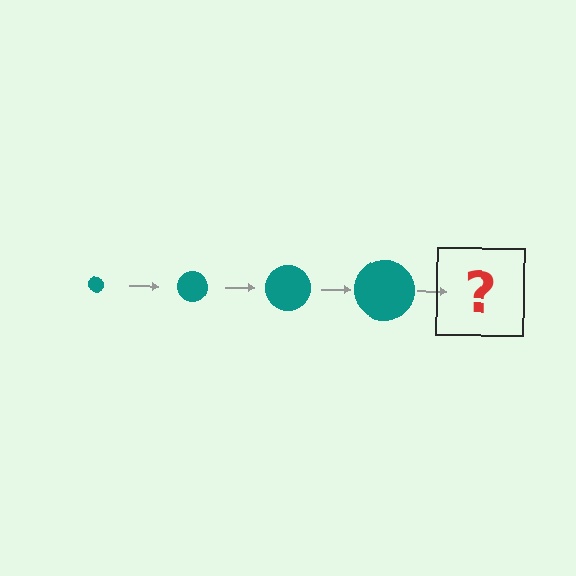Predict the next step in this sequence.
The next step is a teal circle, larger than the previous one.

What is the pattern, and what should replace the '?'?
The pattern is that the circle gets progressively larger each step. The '?' should be a teal circle, larger than the previous one.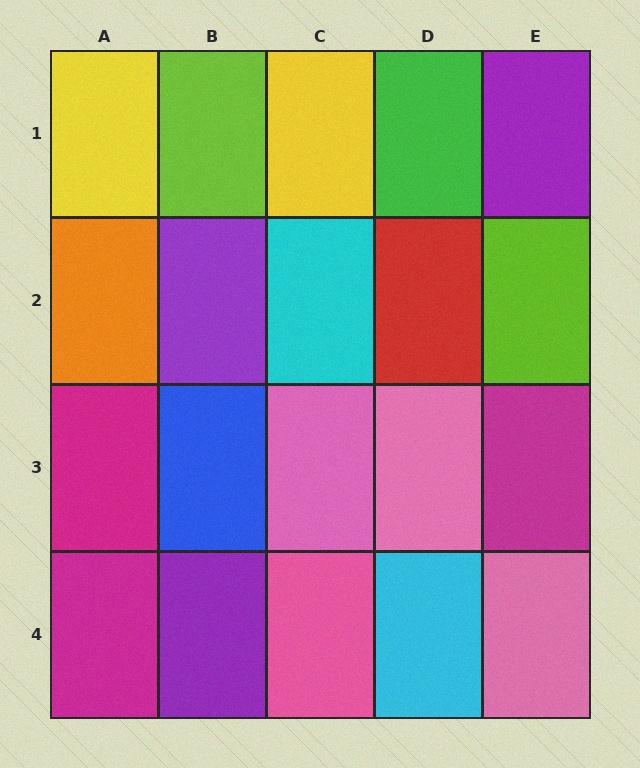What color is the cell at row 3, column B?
Blue.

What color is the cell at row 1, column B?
Lime.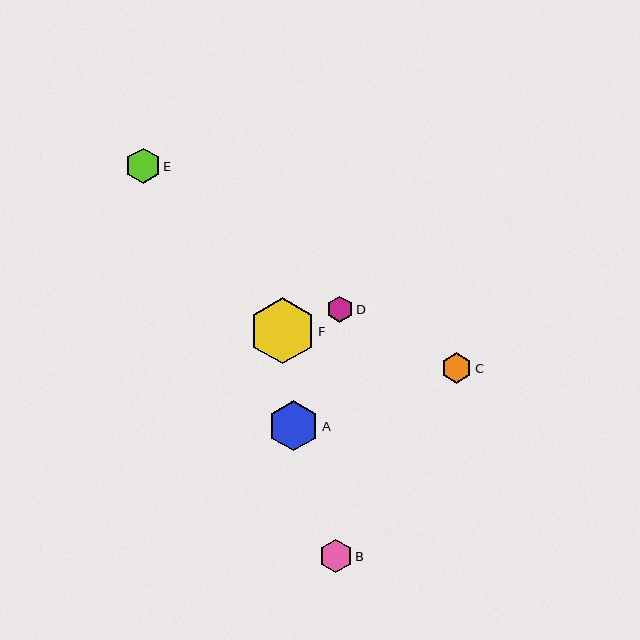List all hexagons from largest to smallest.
From largest to smallest: F, A, E, B, C, D.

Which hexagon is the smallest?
Hexagon D is the smallest with a size of approximately 26 pixels.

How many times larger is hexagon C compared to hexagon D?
Hexagon C is approximately 1.2 times the size of hexagon D.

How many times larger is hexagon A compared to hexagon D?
Hexagon A is approximately 1.9 times the size of hexagon D.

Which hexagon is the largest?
Hexagon F is the largest with a size of approximately 66 pixels.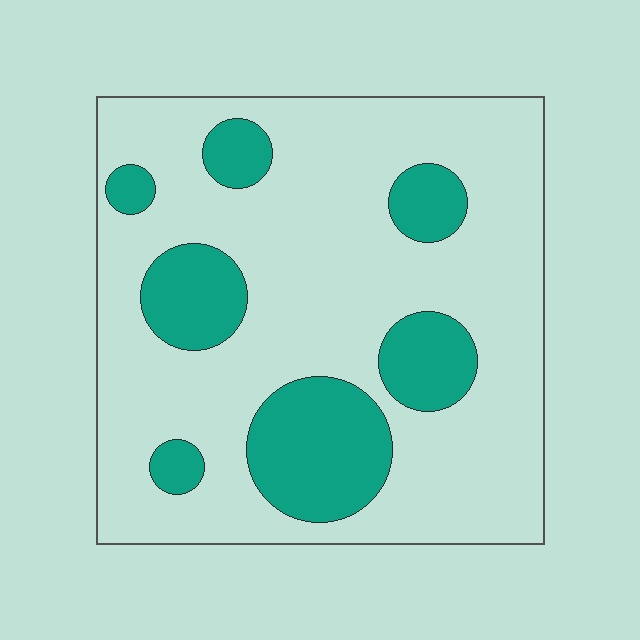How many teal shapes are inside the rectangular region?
7.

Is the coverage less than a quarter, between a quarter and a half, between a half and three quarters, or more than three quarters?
Less than a quarter.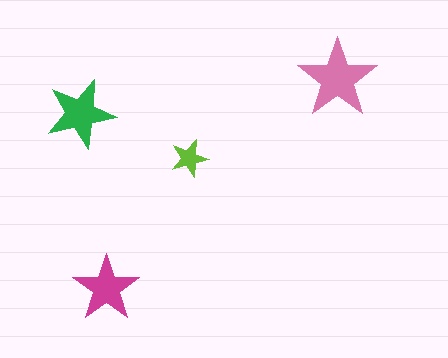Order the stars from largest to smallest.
the pink one, the green one, the magenta one, the lime one.